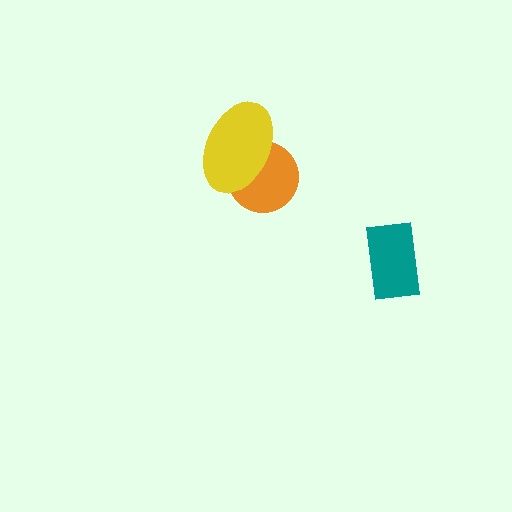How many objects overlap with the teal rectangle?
0 objects overlap with the teal rectangle.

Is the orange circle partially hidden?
Yes, it is partially covered by another shape.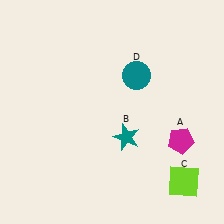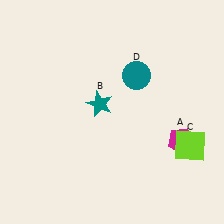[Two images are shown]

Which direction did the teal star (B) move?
The teal star (B) moved up.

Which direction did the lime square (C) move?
The lime square (C) moved up.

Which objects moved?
The objects that moved are: the teal star (B), the lime square (C).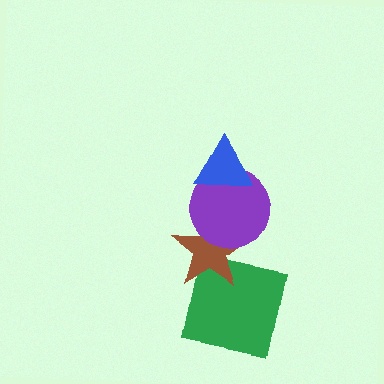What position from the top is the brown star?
The brown star is 3rd from the top.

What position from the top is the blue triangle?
The blue triangle is 1st from the top.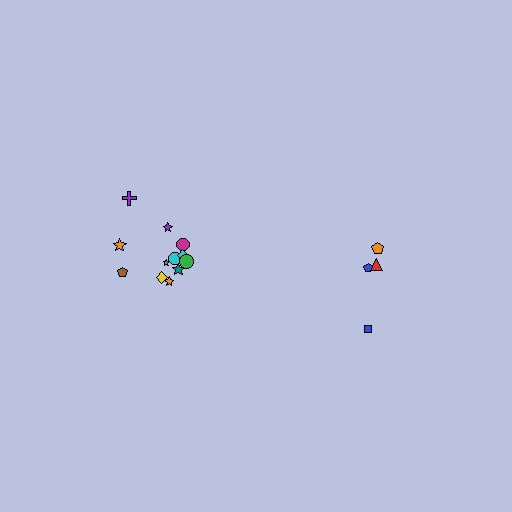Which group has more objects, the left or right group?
The left group.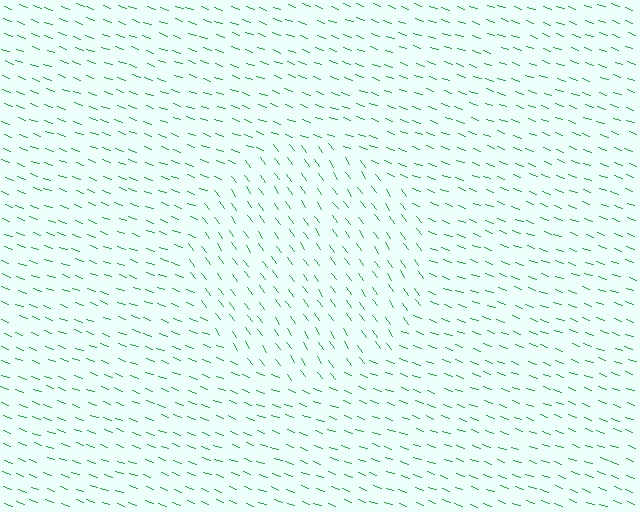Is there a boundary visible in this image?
Yes, there is a texture boundary formed by a change in line orientation.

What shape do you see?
I see a circle.